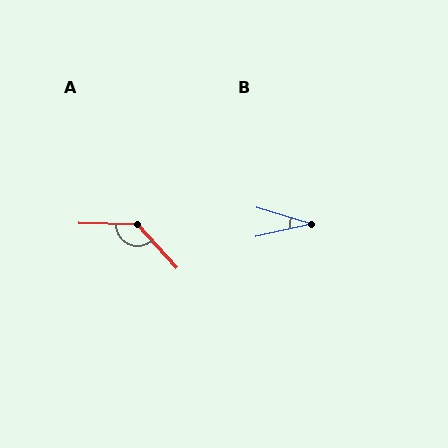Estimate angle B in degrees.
Approximately 30 degrees.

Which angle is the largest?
A, at approximately 134 degrees.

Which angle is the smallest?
B, at approximately 30 degrees.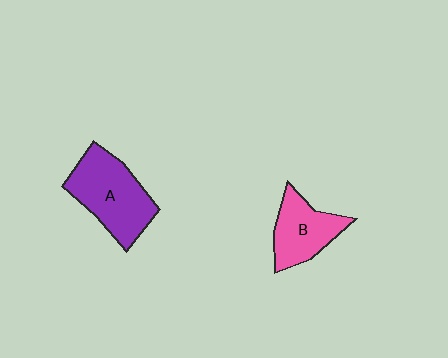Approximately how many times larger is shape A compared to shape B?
Approximately 1.4 times.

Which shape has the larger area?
Shape A (purple).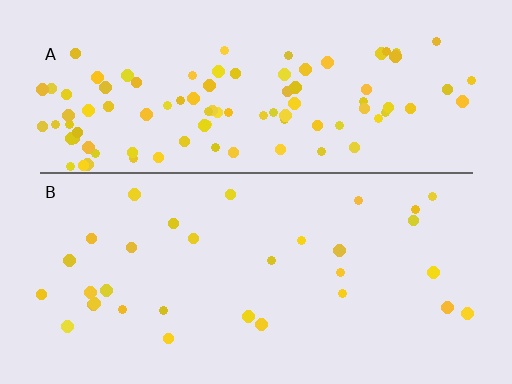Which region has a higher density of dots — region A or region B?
A (the top).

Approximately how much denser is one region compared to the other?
Approximately 3.2× — region A over region B.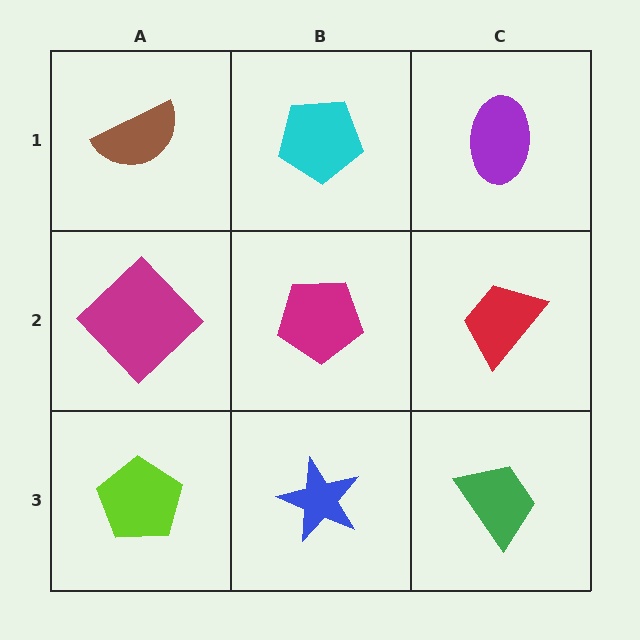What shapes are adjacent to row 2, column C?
A purple ellipse (row 1, column C), a green trapezoid (row 3, column C), a magenta pentagon (row 2, column B).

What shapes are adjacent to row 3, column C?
A red trapezoid (row 2, column C), a blue star (row 3, column B).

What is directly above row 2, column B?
A cyan pentagon.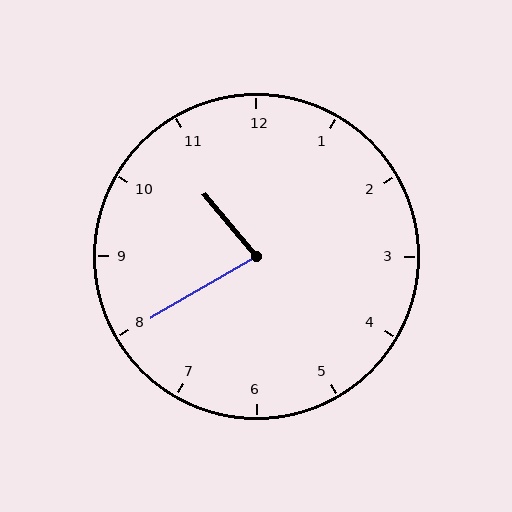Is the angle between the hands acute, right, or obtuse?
It is acute.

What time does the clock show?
10:40.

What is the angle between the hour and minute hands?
Approximately 80 degrees.